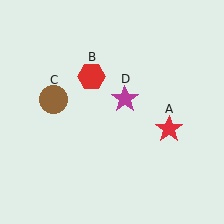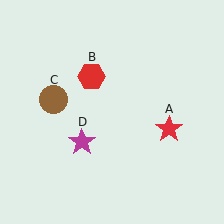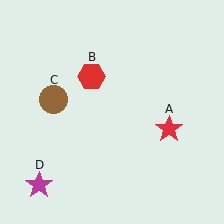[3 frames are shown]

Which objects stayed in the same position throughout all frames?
Red star (object A) and red hexagon (object B) and brown circle (object C) remained stationary.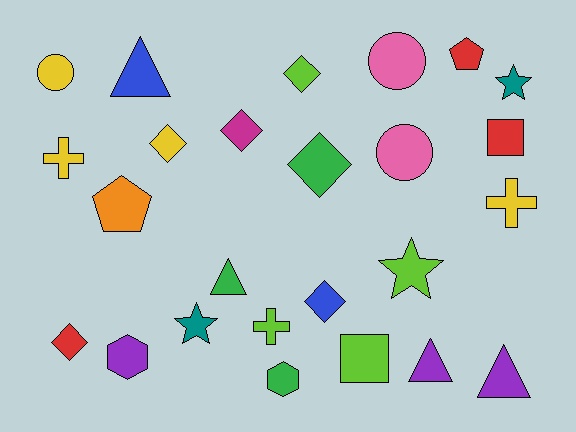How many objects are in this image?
There are 25 objects.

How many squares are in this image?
There are 2 squares.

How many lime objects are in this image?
There are 4 lime objects.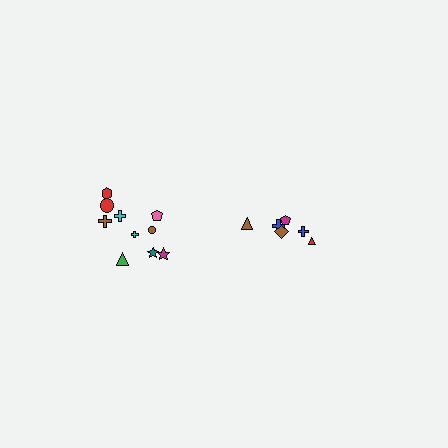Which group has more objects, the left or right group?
The left group.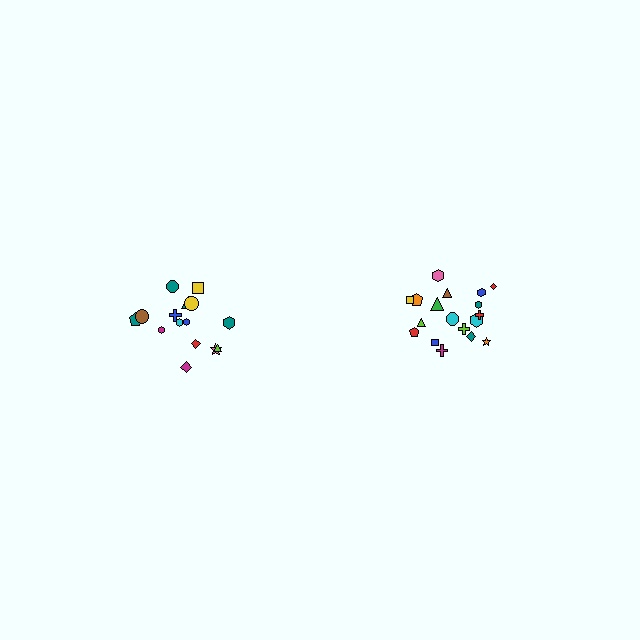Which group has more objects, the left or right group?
The right group.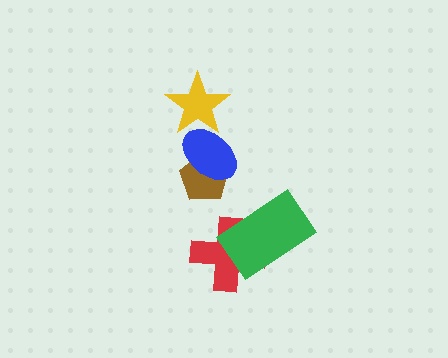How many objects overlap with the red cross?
1 object overlaps with the red cross.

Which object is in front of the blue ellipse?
The yellow star is in front of the blue ellipse.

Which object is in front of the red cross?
The green rectangle is in front of the red cross.